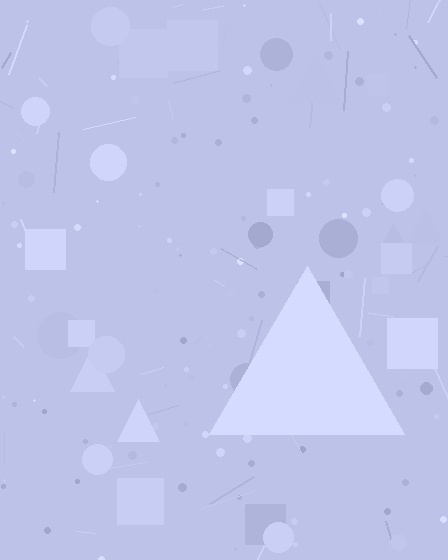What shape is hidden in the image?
A triangle is hidden in the image.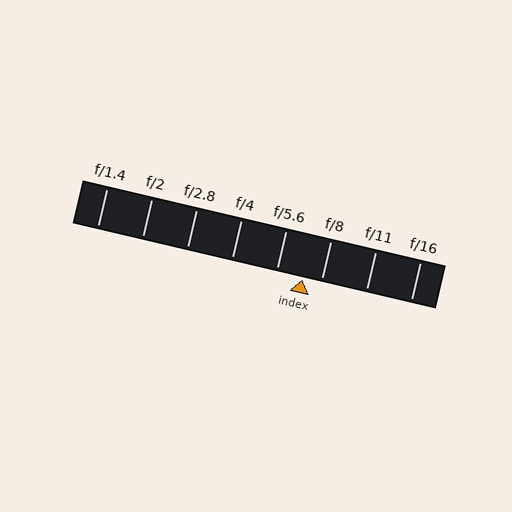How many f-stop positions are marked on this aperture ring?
There are 8 f-stop positions marked.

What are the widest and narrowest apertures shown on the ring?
The widest aperture shown is f/1.4 and the narrowest is f/16.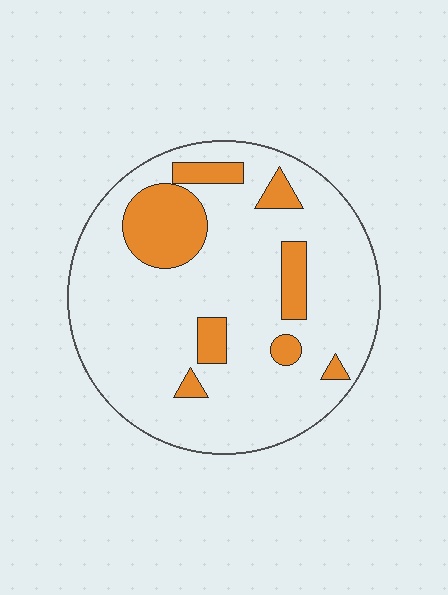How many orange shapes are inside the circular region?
8.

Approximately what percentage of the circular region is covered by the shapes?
Approximately 20%.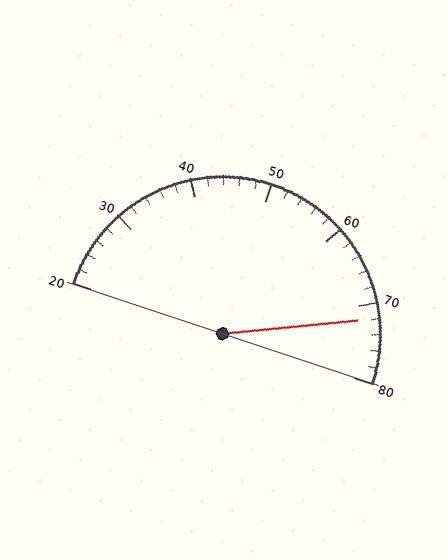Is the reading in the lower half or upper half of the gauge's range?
The reading is in the upper half of the range (20 to 80).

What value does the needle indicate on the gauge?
The needle indicates approximately 72.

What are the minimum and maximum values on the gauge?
The gauge ranges from 20 to 80.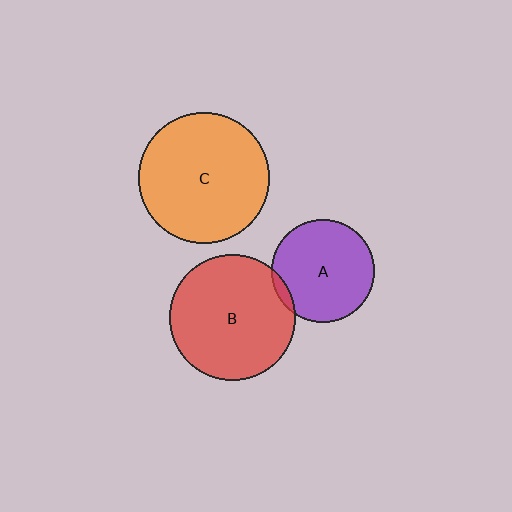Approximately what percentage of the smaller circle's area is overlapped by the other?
Approximately 5%.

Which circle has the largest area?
Circle C (orange).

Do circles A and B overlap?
Yes.